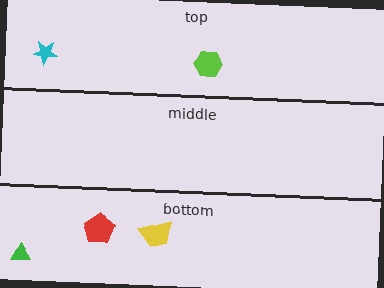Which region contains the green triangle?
The bottom region.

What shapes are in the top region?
The lime hexagon, the cyan star.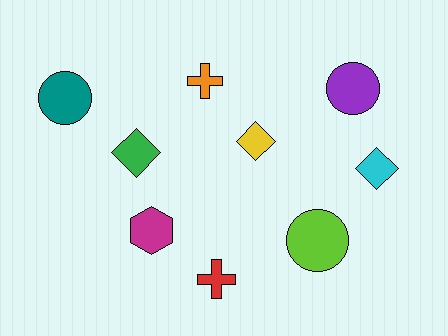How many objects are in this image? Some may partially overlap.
There are 9 objects.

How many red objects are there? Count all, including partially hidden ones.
There is 1 red object.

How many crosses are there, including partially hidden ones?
There are 2 crosses.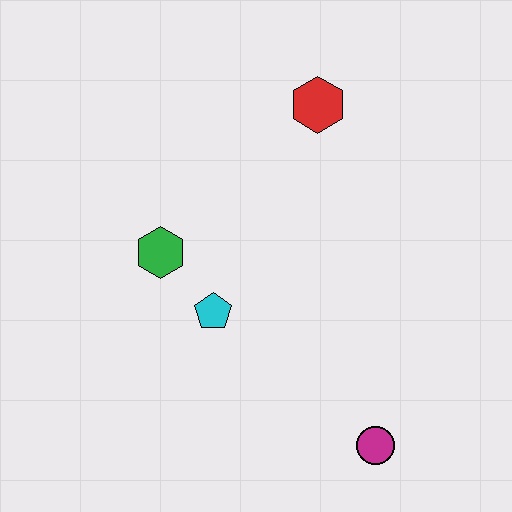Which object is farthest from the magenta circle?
The red hexagon is farthest from the magenta circle.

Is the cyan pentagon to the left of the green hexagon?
No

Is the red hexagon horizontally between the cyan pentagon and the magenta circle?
Yes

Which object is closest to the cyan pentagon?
The green hexagon is closest to the cyan pentagon.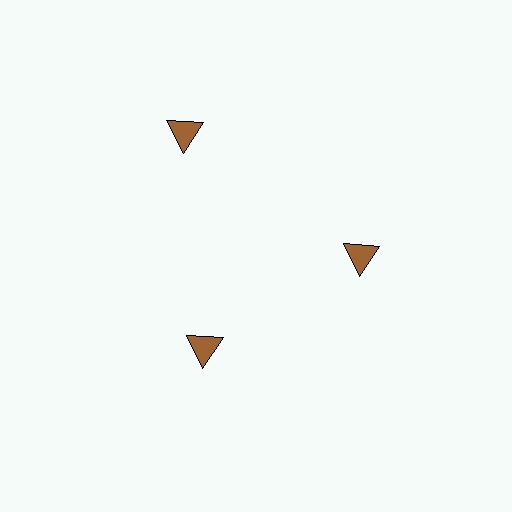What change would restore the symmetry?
The symmetry would be restored by moving it inward, back onto the ring so that all 3 triangles sit at equal angles and equal distance from the center.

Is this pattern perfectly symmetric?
No. The 3 brown triangles are arranged in a ring, but one element near the 11 o'clock position is pushed outward from the center, breaking the 3-fold rotational symmetry.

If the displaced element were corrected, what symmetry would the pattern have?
It would have 3-fold rotational symmetry — the pattern would map onto itself every 120 degrees.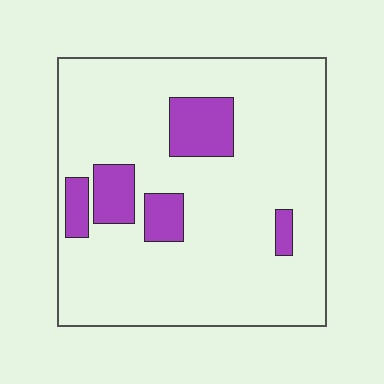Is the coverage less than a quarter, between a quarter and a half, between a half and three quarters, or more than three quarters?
Less than a quarter.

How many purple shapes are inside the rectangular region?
5.